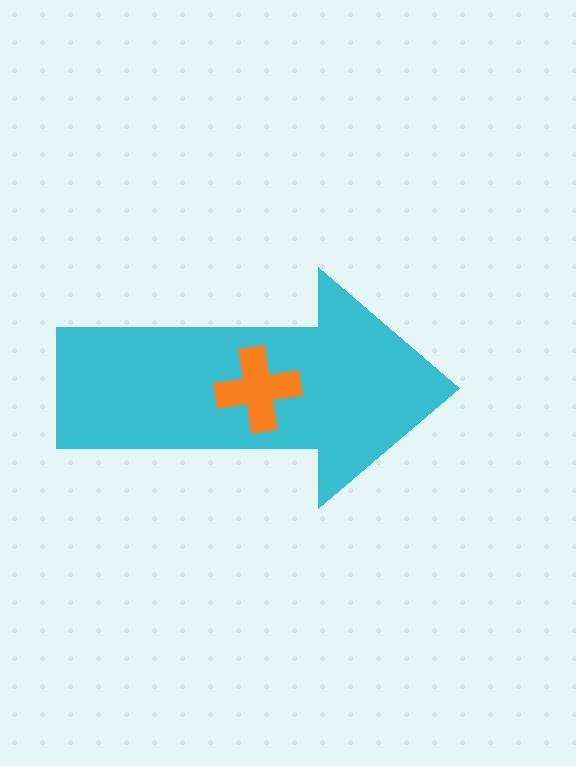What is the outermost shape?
The cyan arrow.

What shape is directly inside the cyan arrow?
The orange cross.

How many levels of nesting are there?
2.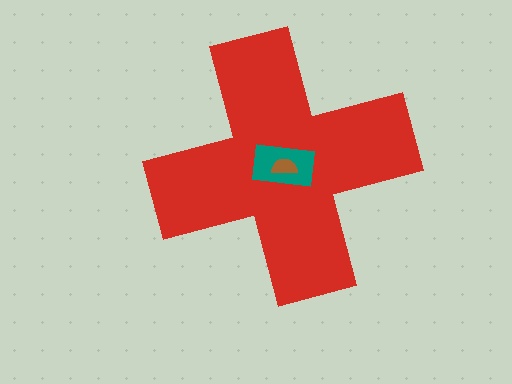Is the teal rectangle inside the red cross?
Yes.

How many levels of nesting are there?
3.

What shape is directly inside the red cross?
The teal rectangle.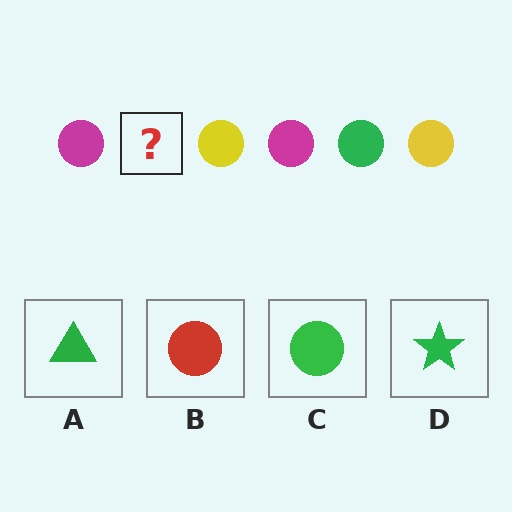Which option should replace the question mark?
Option C.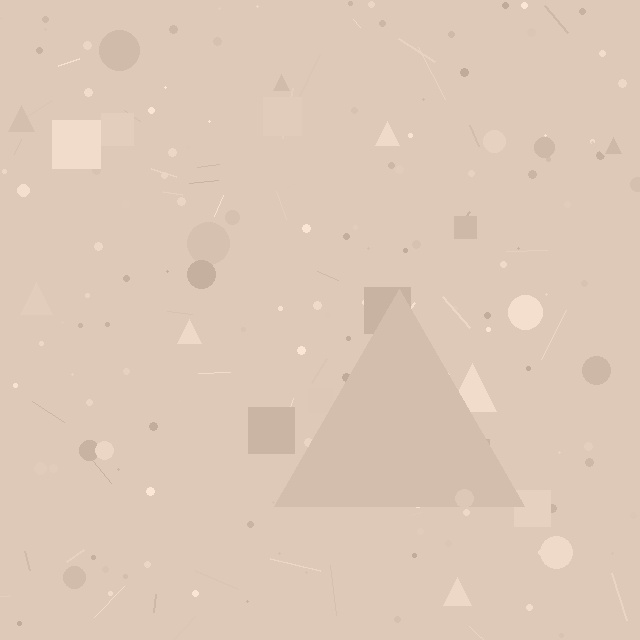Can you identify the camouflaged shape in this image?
The camouflaged shape is a triangle.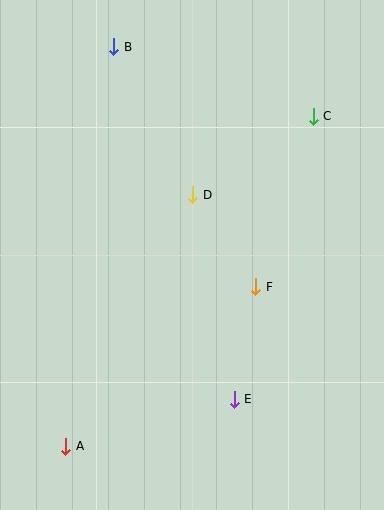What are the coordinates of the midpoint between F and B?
The midpoint between F and B is at (185, 167).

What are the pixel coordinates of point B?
Point B is at (114, 47).